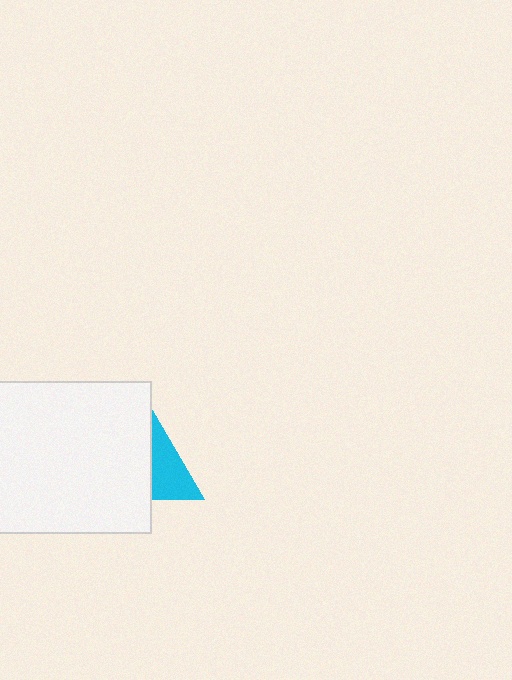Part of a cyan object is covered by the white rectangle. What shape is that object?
It is a triangle.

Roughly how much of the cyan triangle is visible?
A small part of it is visible (roughly 41%).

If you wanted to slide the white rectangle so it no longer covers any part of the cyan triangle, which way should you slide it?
Slide it left — that is the most direct way to separate the two shapes.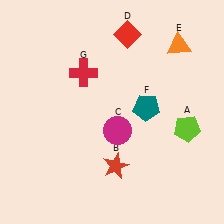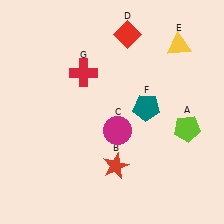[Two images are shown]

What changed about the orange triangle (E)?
In Image 1, E is orange. In Image 2, it changed to yellow.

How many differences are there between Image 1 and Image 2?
There is 1 difference between the two images.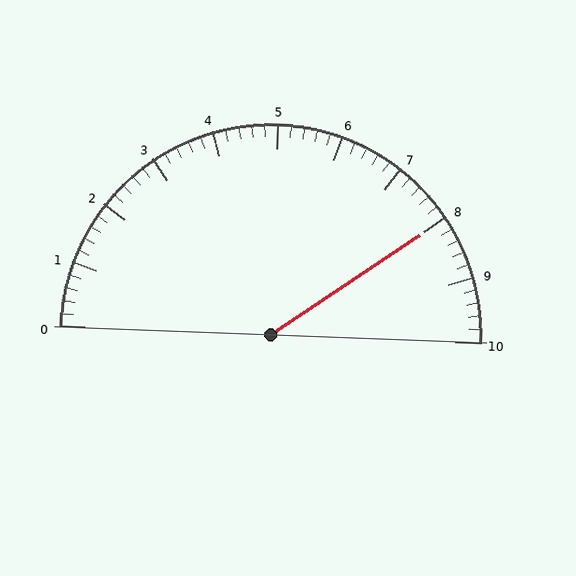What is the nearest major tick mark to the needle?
The nearest major tick mark is 8.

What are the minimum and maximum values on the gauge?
The gauge ranges from 0 to 10.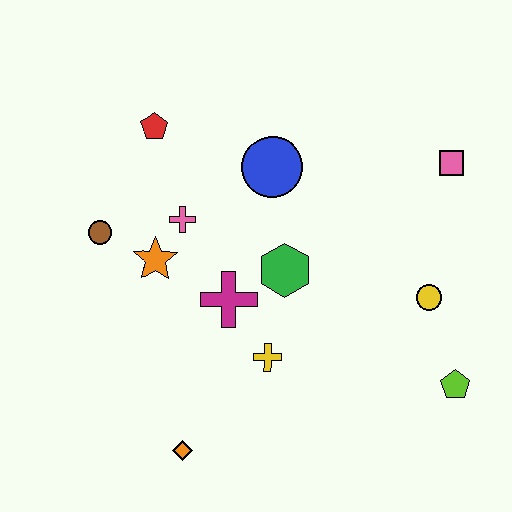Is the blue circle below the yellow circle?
No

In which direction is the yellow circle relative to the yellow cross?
The yellow circle is to the right of the yellow cross.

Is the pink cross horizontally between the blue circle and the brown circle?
Yes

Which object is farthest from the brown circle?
The lime pentagon is farthest from the brown circle.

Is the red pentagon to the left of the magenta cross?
Yes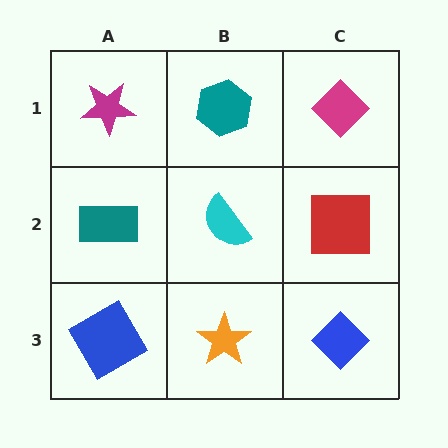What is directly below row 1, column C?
A red square.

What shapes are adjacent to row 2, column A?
A magenta star (row 1, column A), a blue square (row 3, column A), a cyan semicircle (row 2, column B).